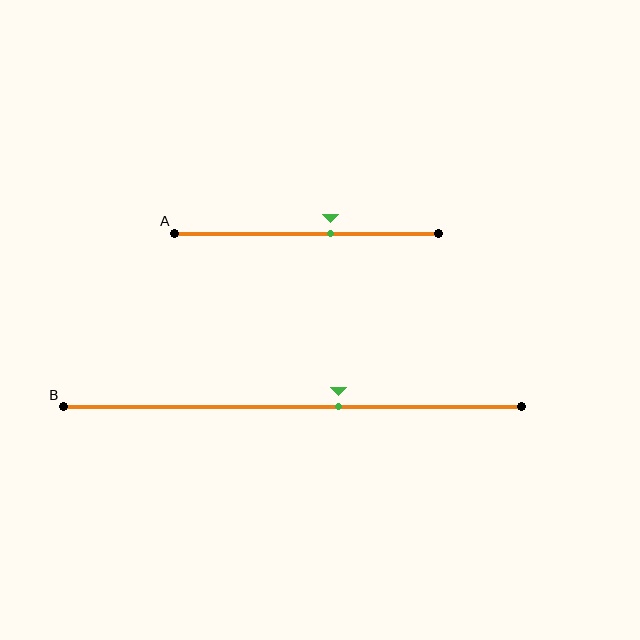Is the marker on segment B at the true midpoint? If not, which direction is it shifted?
No, the marker on segment B is shifted to the right by about 10% of the segment length.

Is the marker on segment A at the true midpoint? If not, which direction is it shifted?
No, the marker on segment A is shifted to the right by about 9% of the segment length.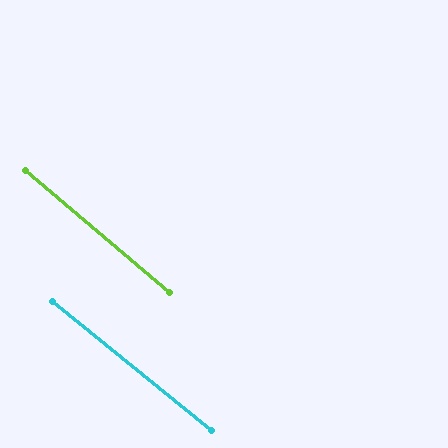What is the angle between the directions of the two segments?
Approximately 1 degree.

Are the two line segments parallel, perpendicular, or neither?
Parallel — their directions differ by only 1.3°.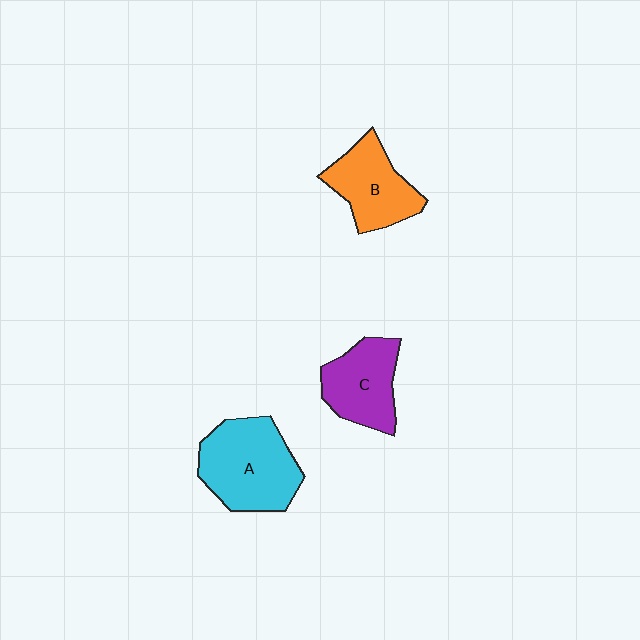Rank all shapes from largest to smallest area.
From largest to smallest: A (cyan), B (orange), C (purple).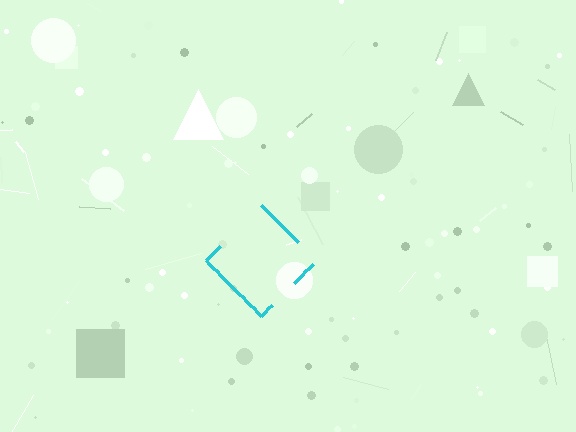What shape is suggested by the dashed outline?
The dashed outline suggests a diamond.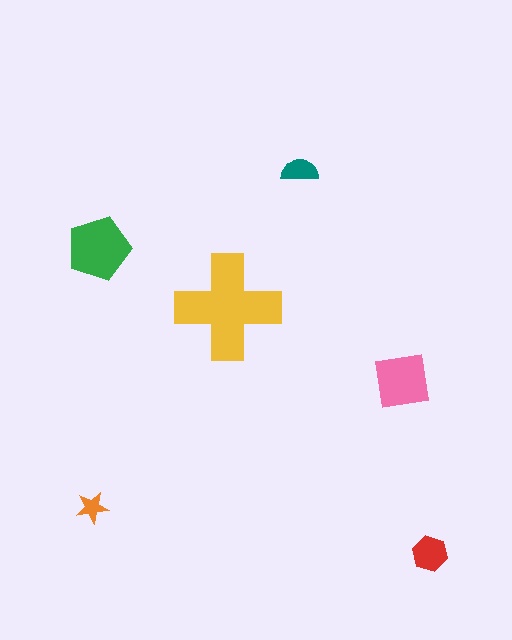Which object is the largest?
The yellow cross.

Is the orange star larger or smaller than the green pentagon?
Smaller.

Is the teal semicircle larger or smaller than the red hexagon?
Smaller.